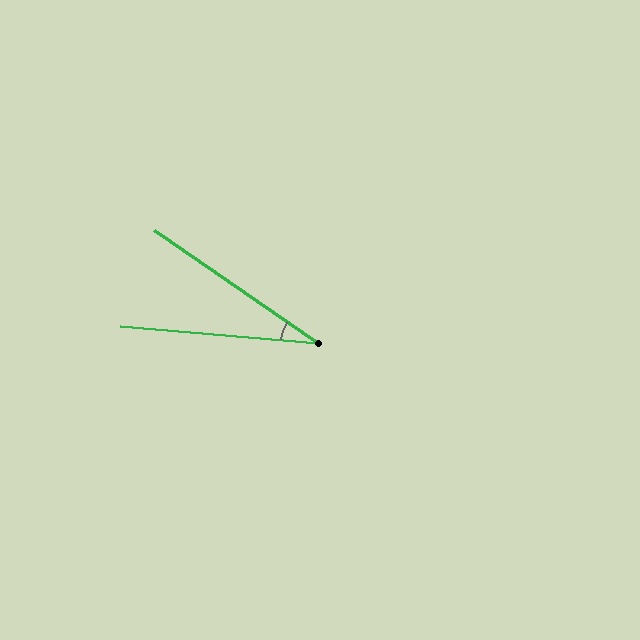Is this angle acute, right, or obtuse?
It is acute.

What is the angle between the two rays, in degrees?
Approximately 30 degrees.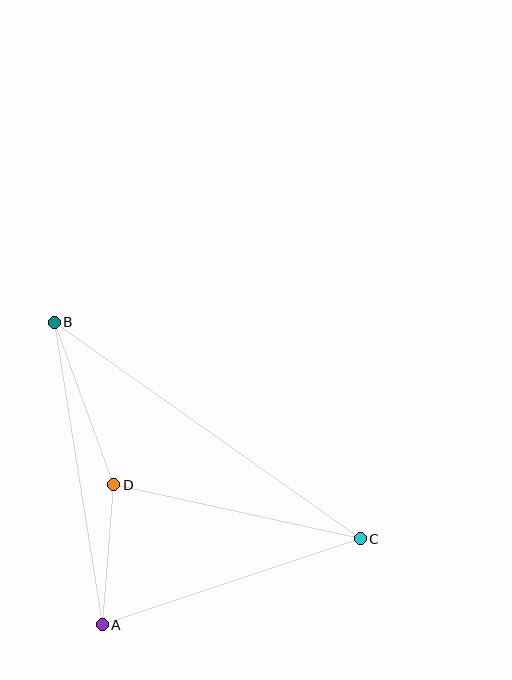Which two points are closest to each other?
Points A and D are closest to each other.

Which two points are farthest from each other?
Points B and C are farthest from each other.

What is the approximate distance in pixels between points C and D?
The distance between C and D is approximately 252 pixels.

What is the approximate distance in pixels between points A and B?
The distance between A and B is approximately 306 pixels.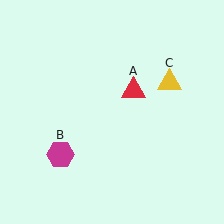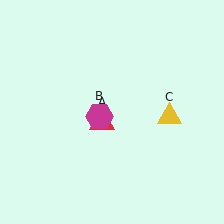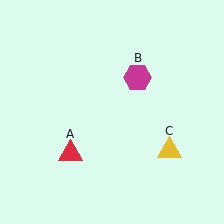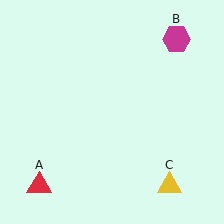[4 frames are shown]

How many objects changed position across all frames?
3 objects changed position: red triangle (object A), magenta hexagon (object B), yellow triangle (object C).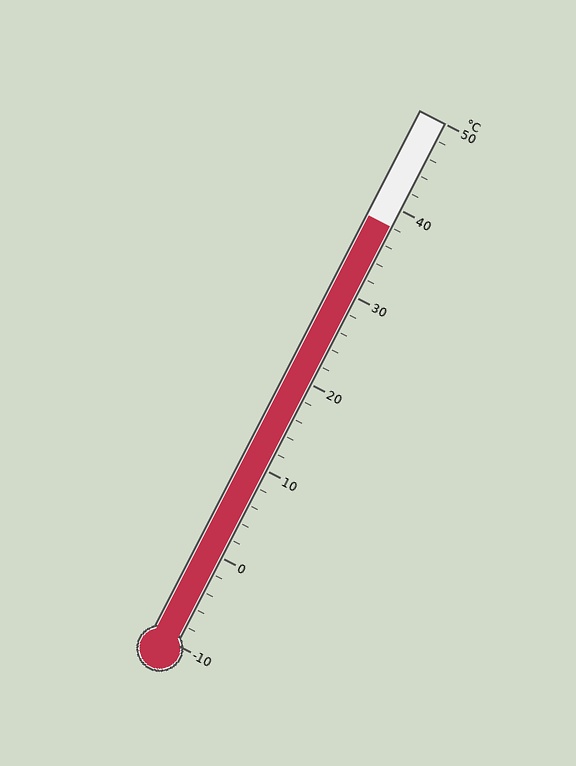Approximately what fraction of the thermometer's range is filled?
The thermometer is filled to approximately 80% of its range.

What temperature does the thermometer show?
The thermometer shows approximately 38°C.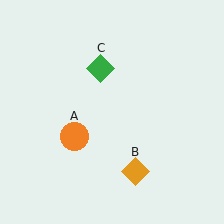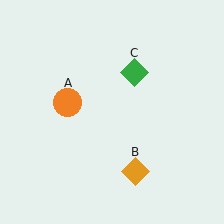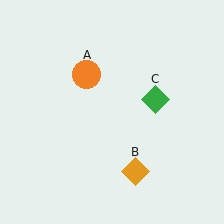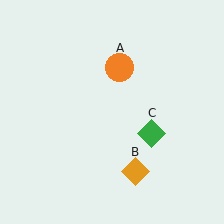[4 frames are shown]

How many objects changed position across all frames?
2 objects changed position: orange circle (object A), green diamond (object C).